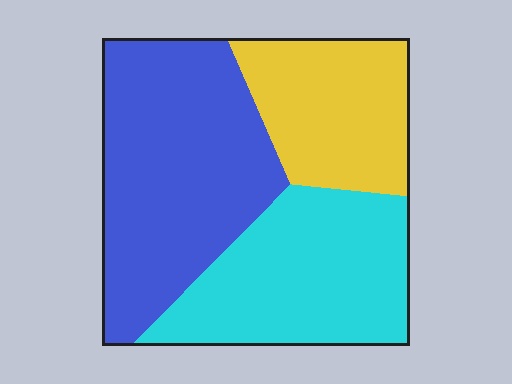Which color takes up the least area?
Yellow, at roughly 25%.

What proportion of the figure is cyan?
Cyan takes up about one third (1/3) of the figure.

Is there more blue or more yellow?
Blue.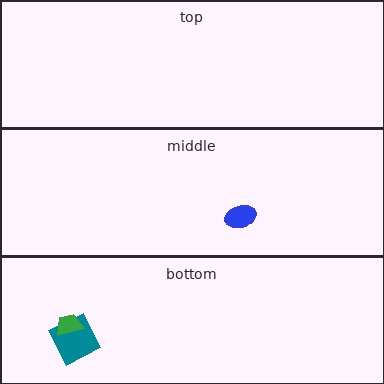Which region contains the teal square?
The bottom region.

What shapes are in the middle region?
The blue ellipse.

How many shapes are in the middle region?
1.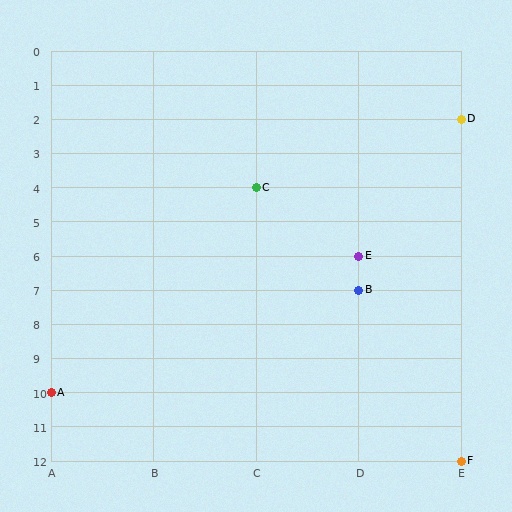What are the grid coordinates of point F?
Point F is at grid coordinates (E, 12).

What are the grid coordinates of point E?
Point E is at grid coordinates (D, 6).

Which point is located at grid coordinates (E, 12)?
Point F is at (E, 12).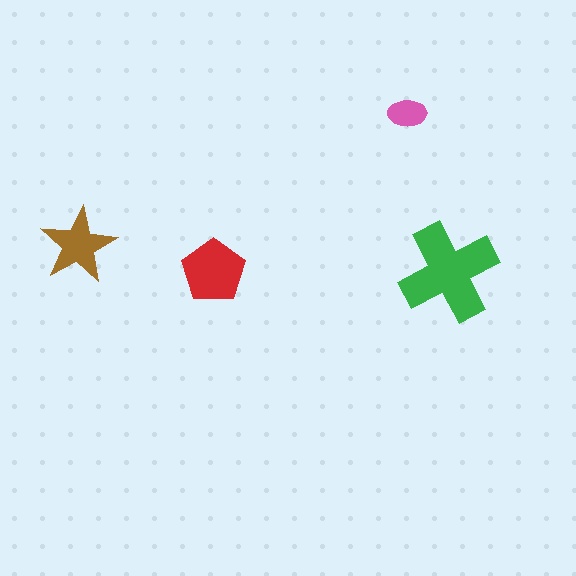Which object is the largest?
The green cross.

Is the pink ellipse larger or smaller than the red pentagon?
Smaller.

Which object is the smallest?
The pink ellipse.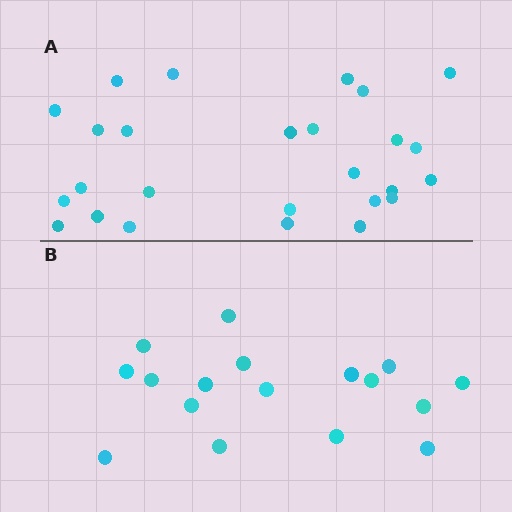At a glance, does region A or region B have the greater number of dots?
Region A (the top region) has more dots.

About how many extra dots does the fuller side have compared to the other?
Region A has roughly 8 or so more dots than region B.